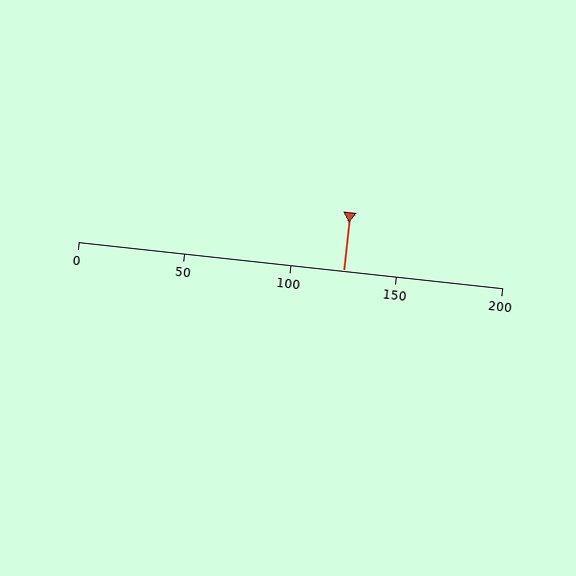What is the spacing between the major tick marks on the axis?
The major ticks are spaced 50 apart.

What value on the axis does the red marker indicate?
The marker indicates approximately 125.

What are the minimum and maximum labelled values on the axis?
The axis runs from 0 to 200.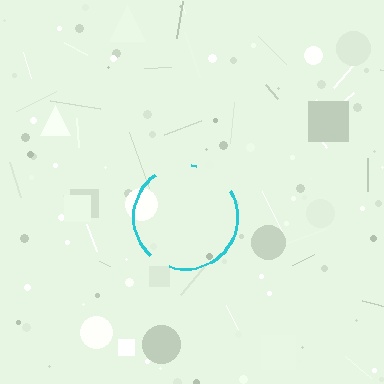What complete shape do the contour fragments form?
The contour fragments form a circle.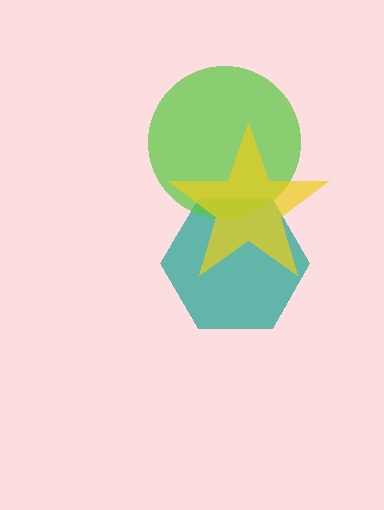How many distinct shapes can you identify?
There are 3 distinct shapes: a teal hexagon, a lime circle, a yellow star.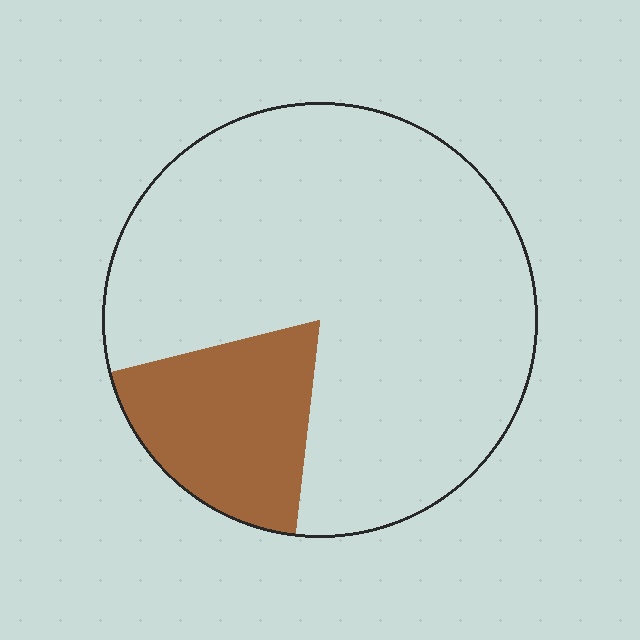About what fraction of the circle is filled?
About one fifth (1/5).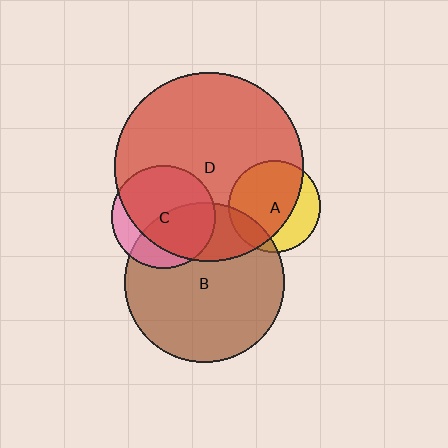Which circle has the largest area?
Circle D (red).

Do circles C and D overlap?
Yes.